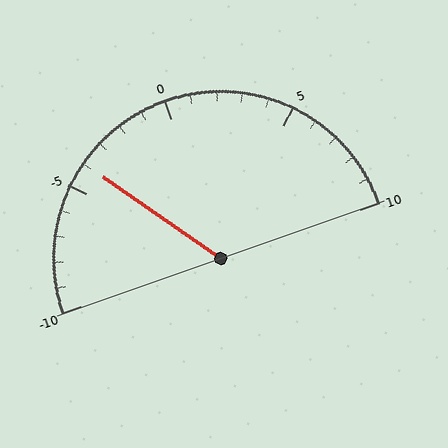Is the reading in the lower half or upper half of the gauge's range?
The reading is in the lower half of the range (-10 to 10).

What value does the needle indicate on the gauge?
The needle indicates approximately -4.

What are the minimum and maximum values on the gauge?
The gauge ranges from -10 to 10.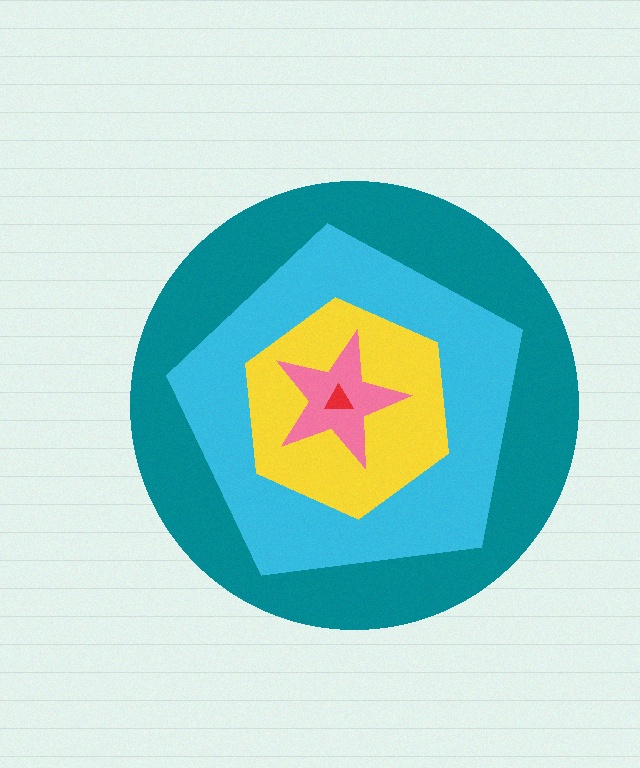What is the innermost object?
The red triangle.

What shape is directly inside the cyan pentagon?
The yellow hexagon.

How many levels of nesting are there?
5.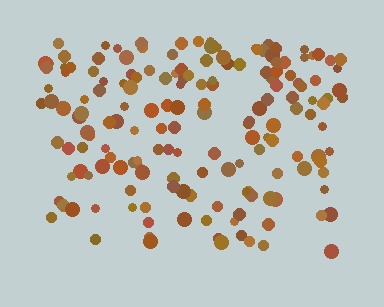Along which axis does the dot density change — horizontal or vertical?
Vertical.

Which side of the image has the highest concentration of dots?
The top.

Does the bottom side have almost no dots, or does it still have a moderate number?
Still a moderate number, just noticeably fewer than the top.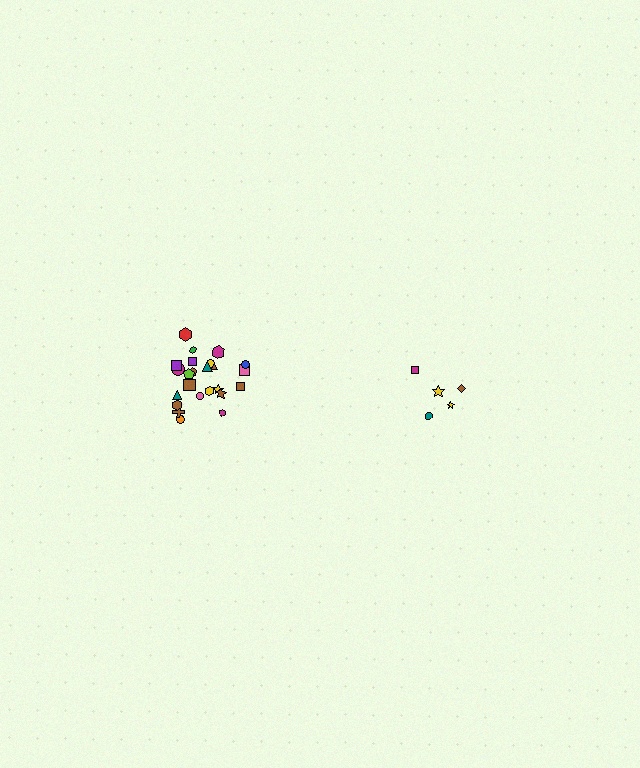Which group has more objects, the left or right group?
The left group.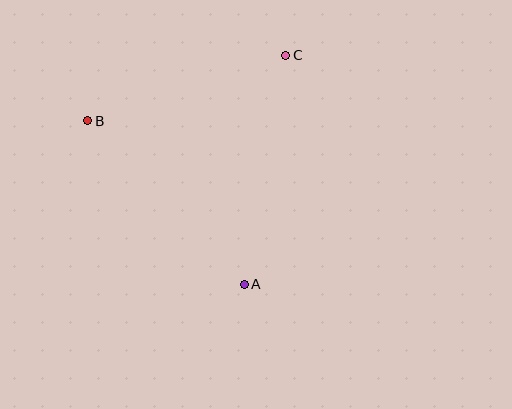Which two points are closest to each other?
Points B and C are closest to each other.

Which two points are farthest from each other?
Points A and C are farthest from each other.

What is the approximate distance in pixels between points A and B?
The distance between A and B is approximately 226 pixels.